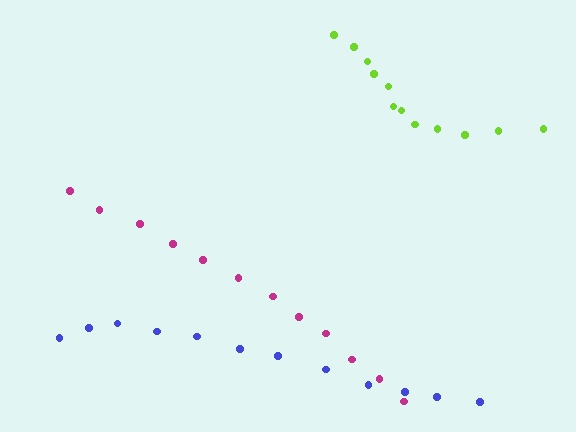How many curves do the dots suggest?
There are 3 distinct paths.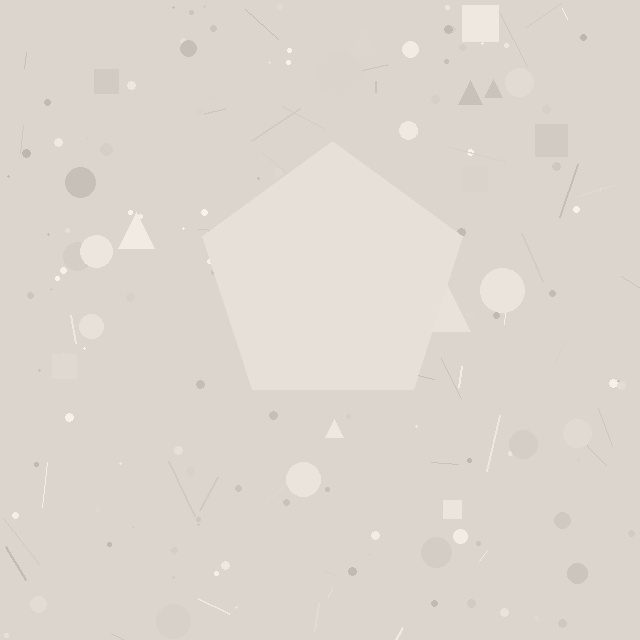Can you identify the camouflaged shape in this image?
The camouflaged shape is a pentagon.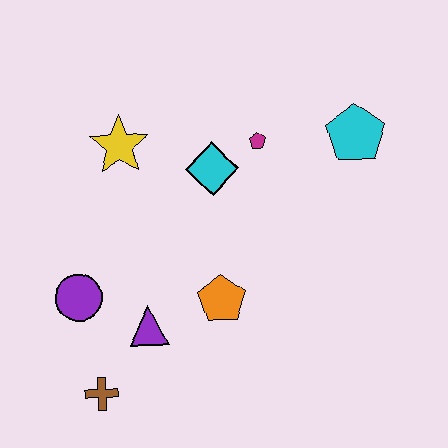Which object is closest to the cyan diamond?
The magenta pentagon is closest to the cyan diamond.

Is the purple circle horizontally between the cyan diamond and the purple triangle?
No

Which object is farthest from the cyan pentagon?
The brown cross is farthest from the cyan pentagon.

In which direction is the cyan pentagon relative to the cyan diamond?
The cyan pentagon is to the right of the cyan diamond.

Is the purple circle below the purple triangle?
No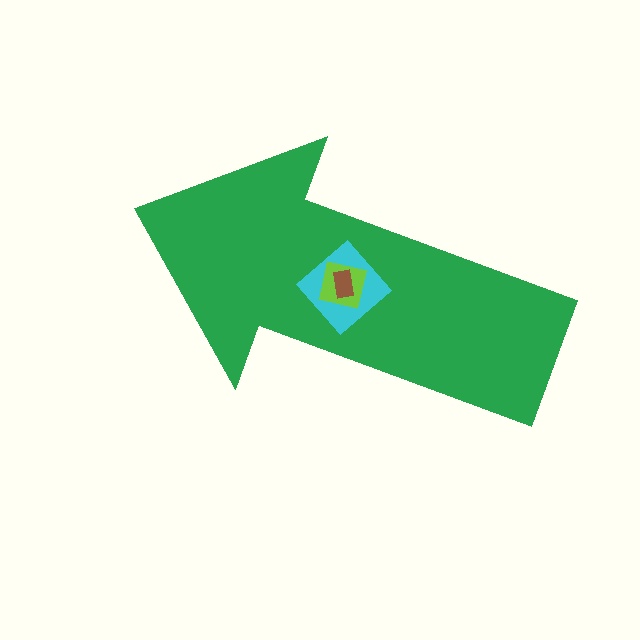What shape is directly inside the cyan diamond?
The lime square.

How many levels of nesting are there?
4.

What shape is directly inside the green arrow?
The cyan diamond.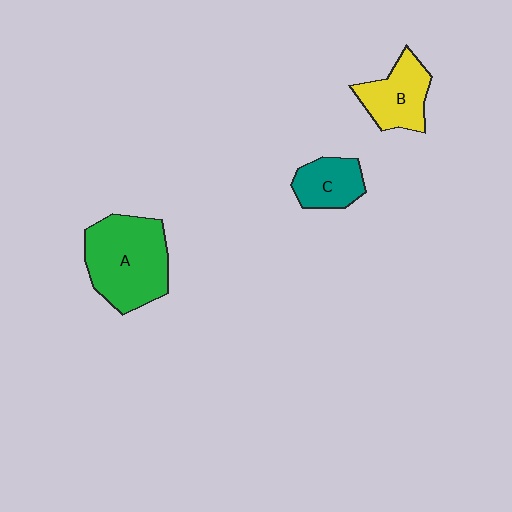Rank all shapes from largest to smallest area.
From largest to smallest: A (green), B (yellow), C (teal).